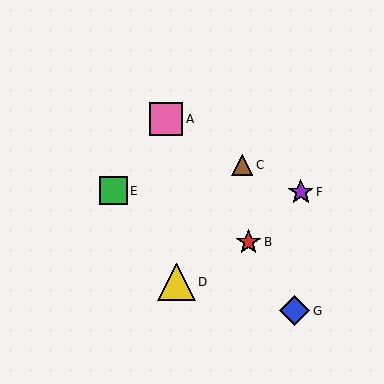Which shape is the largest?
The yellow triangle (labeled D) is the largest.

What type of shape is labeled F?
Shape F is a purple star.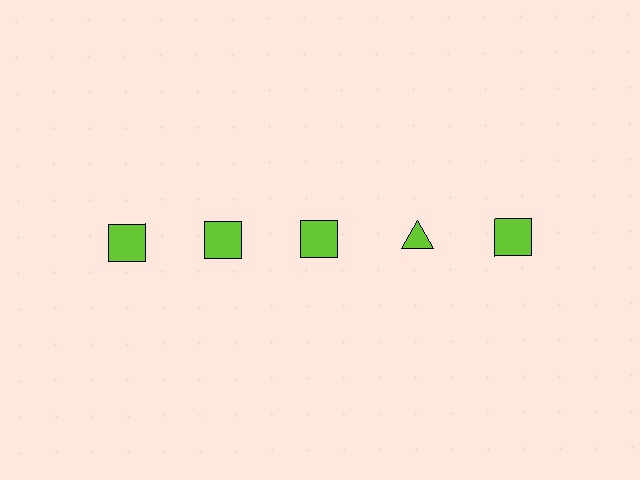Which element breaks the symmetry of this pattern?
The lime triangle in the top row, second from right column breaks the symmetry. All other shapes are lime squares.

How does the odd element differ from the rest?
It has a different shape: triangle instead of square.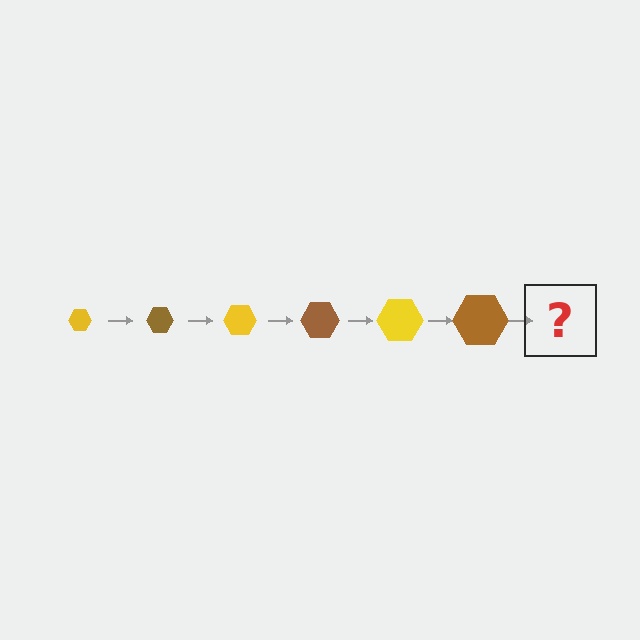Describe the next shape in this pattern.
It should be a yellow hexagon, larger than the previous one.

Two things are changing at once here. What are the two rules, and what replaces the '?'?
The two rules are that the hexagon grows larger each step and the color cycles through yellow and brown. The '?' should be a yellow hexagon, larger than the previous one.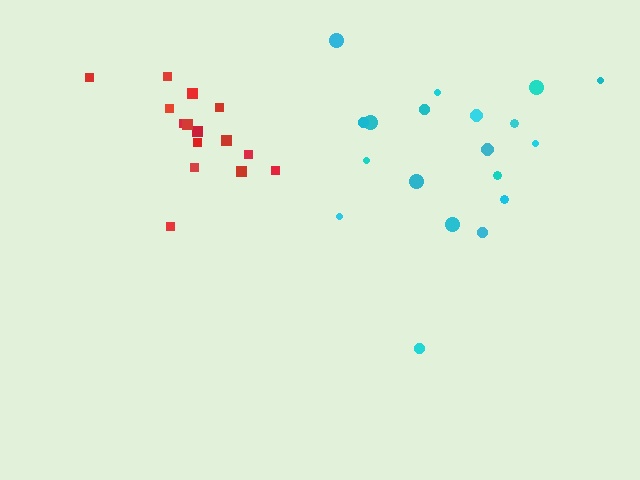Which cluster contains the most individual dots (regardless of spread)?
Cyan (19).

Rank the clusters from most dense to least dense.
red, cyan.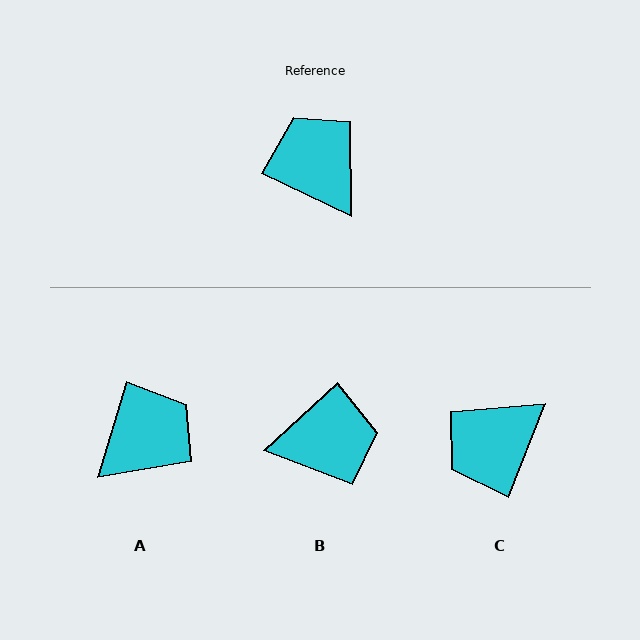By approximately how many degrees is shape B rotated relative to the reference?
Approximately 112 degrees clockwise.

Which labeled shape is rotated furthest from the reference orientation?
B, about 112 degrees away.